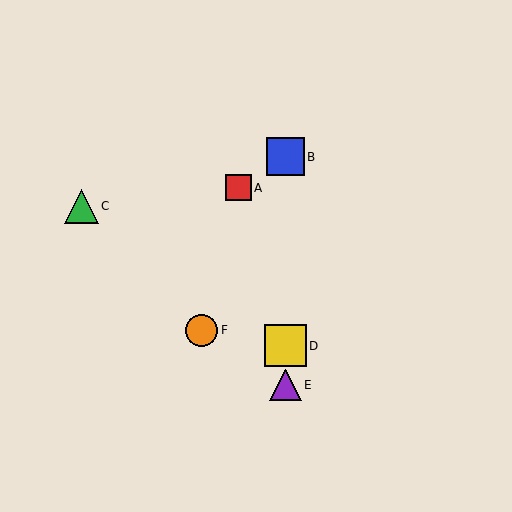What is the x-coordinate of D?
Object D is at x≈286.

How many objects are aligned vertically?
3 objects (B, D, E) are aligned vertically.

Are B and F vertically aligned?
No, B is at x≈286 and F is at x≈201.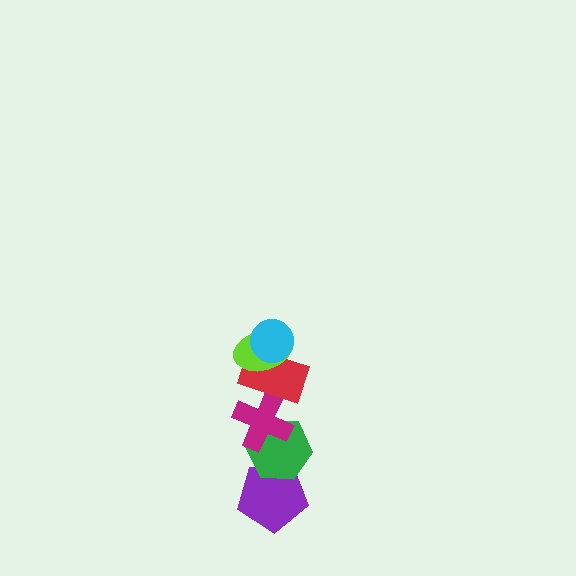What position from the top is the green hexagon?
The green hexagon is 5th from the top.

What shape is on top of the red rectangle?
The lime ellipse is on top of the red rectangle.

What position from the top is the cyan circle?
The cyan circle is 1st from the top.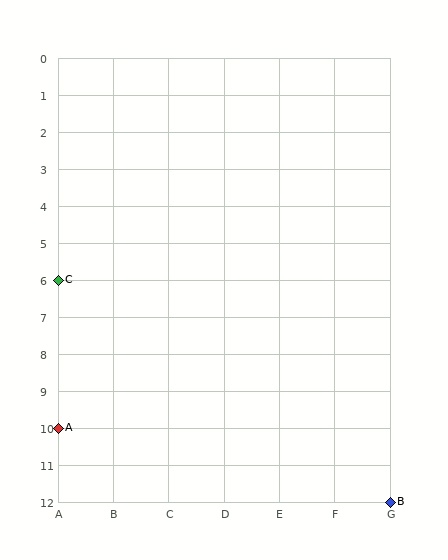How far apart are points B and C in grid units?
Points B and C are 6 columns and 6 rows apart (about 8.5 grid units diagonally).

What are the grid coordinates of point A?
Point A is at grid coordinates (A, 10).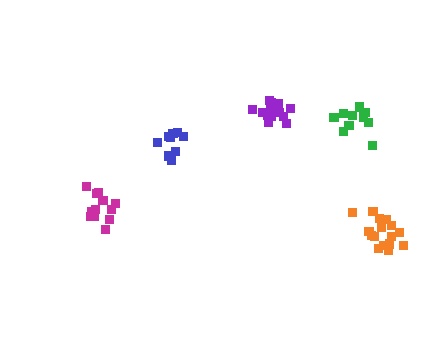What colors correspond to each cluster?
The clusters are colored: orange, green, purple, blue, magenta.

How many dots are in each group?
Group 1: 16 dots, Group 2: 10 dots, Group 3: 14 dots, Group 4: 10 dots, Group 5: 12 dots (62 total).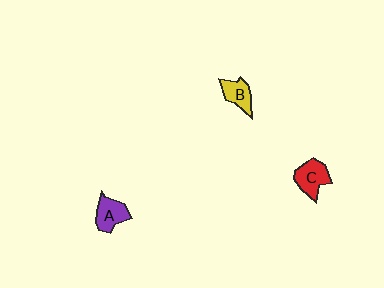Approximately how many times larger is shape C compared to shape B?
Approximately 1.3 times.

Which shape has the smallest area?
Shape B (yellow).